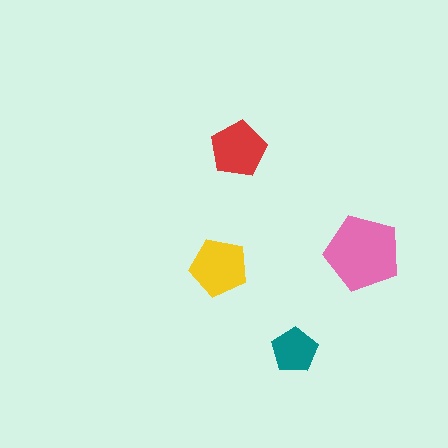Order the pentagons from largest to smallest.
the pink one, the yellow one, the red one, the teal one.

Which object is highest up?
The red pentagon is topmost.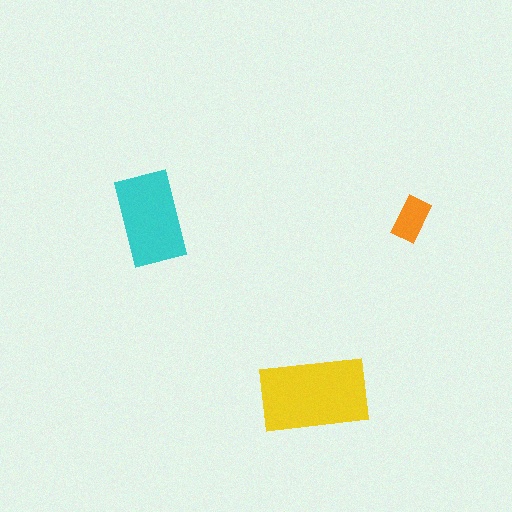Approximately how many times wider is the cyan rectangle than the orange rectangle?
About 2 times wider.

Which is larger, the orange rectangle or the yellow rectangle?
The yellow one.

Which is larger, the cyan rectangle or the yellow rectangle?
The yellow one.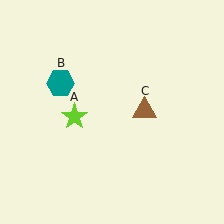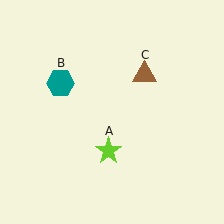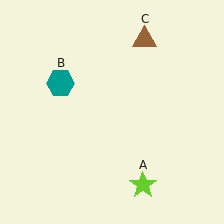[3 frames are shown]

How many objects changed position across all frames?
2 objects changed position: lime star (object A), brown triangle (object C).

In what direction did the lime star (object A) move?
The lime star (object A) moved down and to the right.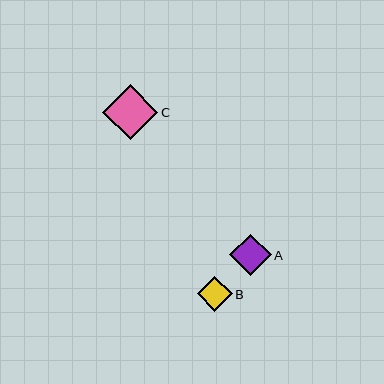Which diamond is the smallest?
Diamond B is the smallest with a size of approximately 35 pixels.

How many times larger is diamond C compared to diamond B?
Diamond C is approximately 1.6 times the size of diamond B.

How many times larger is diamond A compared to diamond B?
Diamond A is approximately 1.2 times the size of diamond B.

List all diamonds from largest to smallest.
From largest to smallest: C, A, B.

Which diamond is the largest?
Diamond C is the largest with a size of approximately 55 pixels.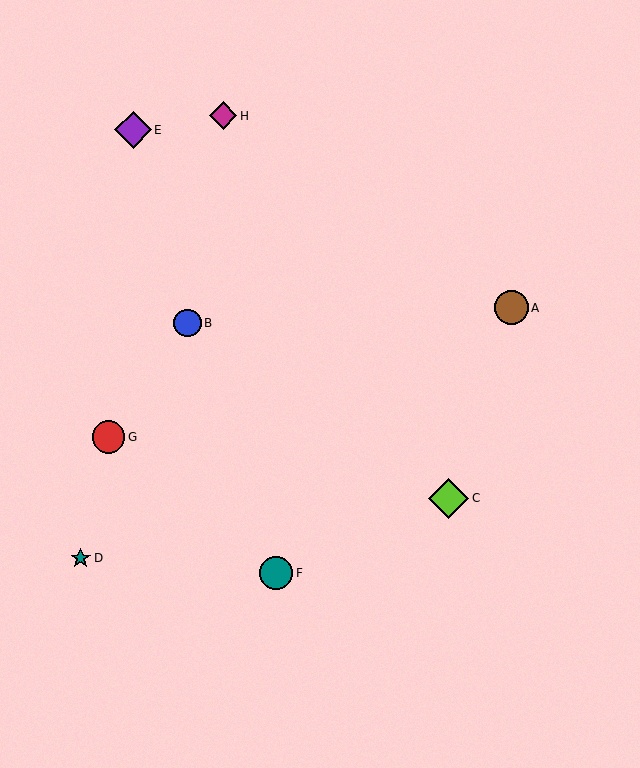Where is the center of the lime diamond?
The center of the lime diamond is at (449, 498).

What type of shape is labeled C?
Shape C is a lime diamond.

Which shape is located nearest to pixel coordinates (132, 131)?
The purple diamond (labeled E) at (133, 130) is nearest to that location.